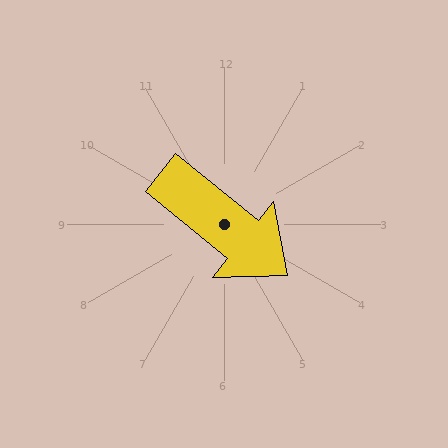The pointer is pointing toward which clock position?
Roughly 4 o'clock.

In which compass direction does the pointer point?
Southeast.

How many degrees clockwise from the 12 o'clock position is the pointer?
Approximately 129 degrees.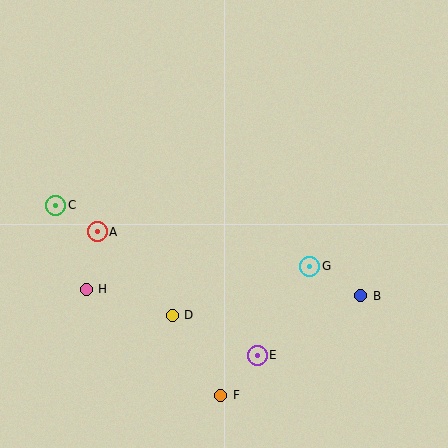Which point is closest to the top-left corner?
Point C is closest to the top-left corner.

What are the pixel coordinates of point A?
Point A is at (97, 232).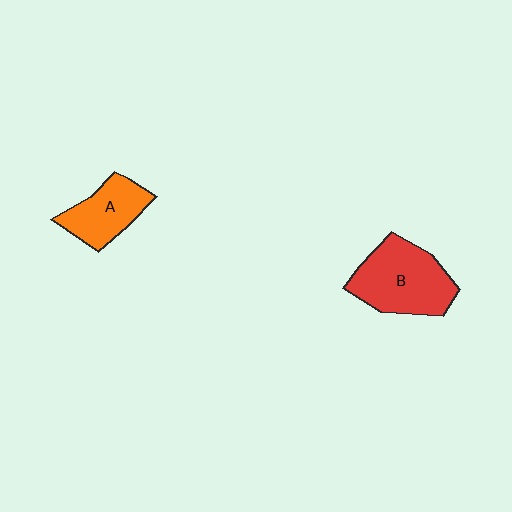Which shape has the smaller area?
Shape A (orange).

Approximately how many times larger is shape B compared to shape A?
Approximately 1.5 times.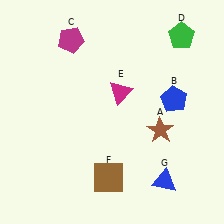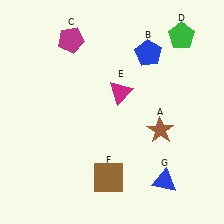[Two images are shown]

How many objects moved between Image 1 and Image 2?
1 object moved between the two images.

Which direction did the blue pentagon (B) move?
The blue pentagon (B) moved up.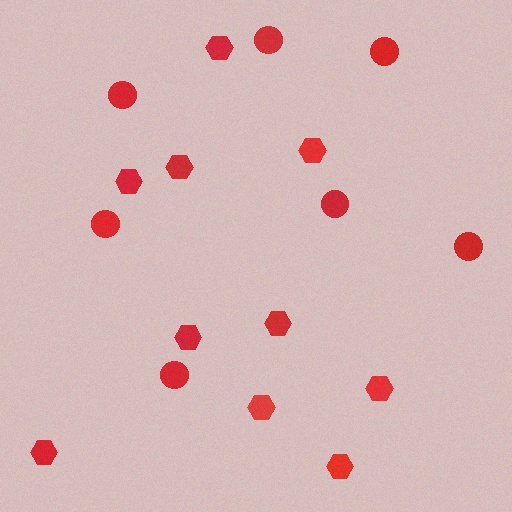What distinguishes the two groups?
There are 2 groups: one group of hexagons (10) and one group of circles (7).